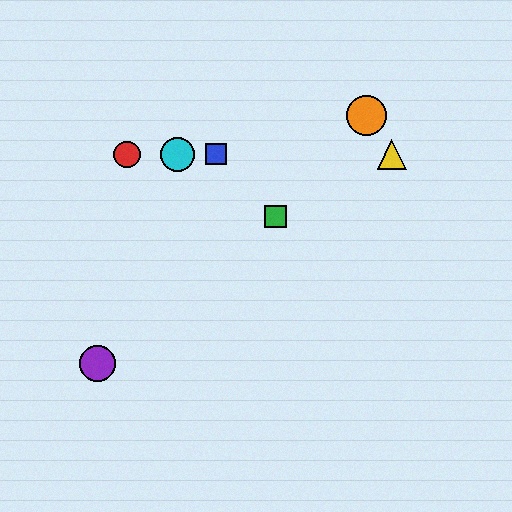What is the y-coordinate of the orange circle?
The orange circle is at y≈115.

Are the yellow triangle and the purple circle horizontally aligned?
No, the yellow triangle is at y≈154 and the purple circle is at y≈363.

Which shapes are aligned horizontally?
The red circle, the blue square, the yellow triangle, the cyan circle are aligned horizontally.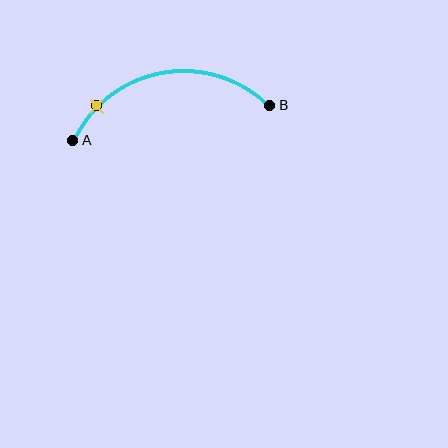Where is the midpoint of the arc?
The arc midpoint is the point on the curve farthest from the straight line joining A and B. It sits above that line.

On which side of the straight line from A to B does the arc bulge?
The arc bulges above the straight line connecting A and B.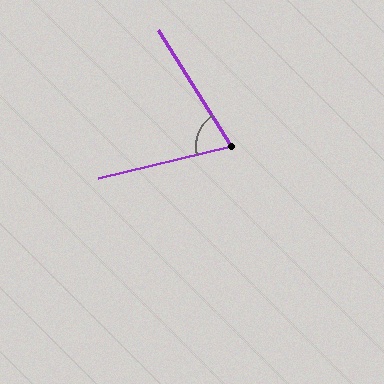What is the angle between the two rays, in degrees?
Approximately 72 degrees.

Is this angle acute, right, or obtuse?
It is acute.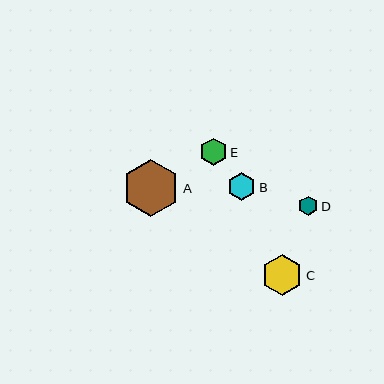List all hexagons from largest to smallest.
From largest to smallest: A, C, B, E, D.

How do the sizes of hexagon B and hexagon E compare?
Hexagon B and hexagon E are approximately the same size.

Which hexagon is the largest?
Hexagon A is the largest with a size of approximately 57 pixels.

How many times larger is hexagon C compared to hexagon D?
Hexagon C is approximately 2.1 times the size of hexagon D.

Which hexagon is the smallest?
Hexagon D is the smallest with a size of approximately 20 pixels.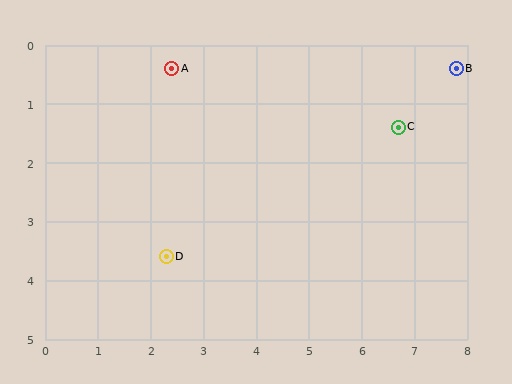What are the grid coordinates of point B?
Point B is at approximately (7.8, 0.4).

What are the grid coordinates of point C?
Point C is at approximately (6.7, 1.4).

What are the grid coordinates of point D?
Point D is at approximately (2.3, 3.6).